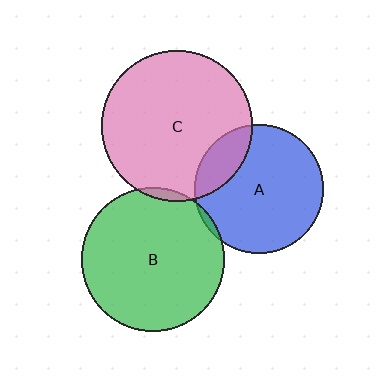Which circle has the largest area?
Circle C (pink).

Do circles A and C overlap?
Yes.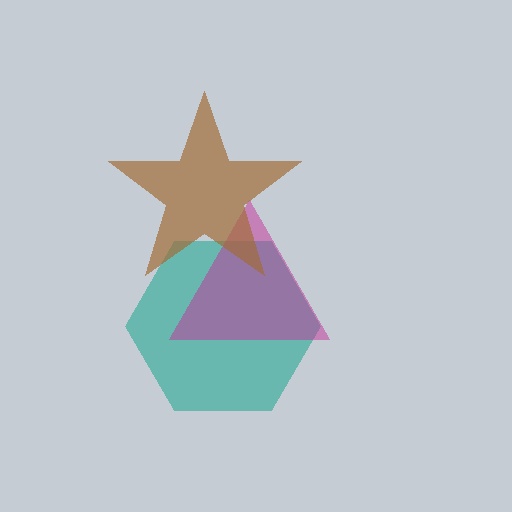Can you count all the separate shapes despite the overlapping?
Yes, there are 3 separate shapes.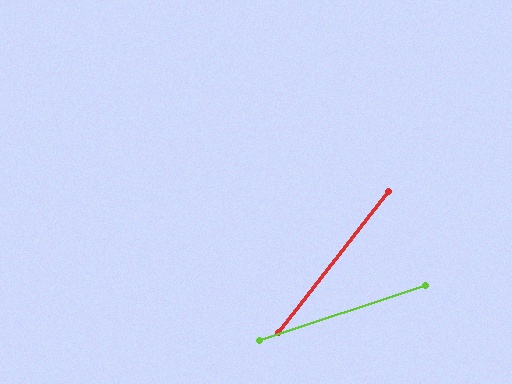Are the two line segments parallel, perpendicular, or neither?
Neither parallel nor perpendicular — they differ by about 33°.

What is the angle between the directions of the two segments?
Approximately 33 degrees.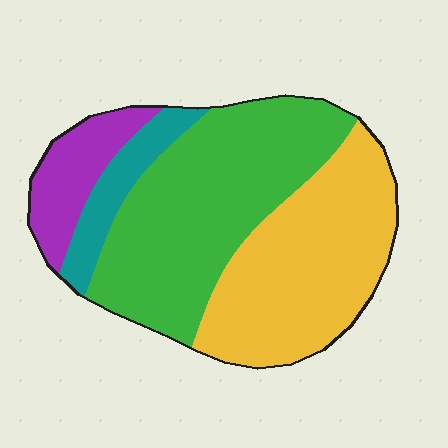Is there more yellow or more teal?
Yellow.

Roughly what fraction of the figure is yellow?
Yellow takes up about three eighths (3/8) of the figure.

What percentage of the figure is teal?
Teal covers about 10% of the figure.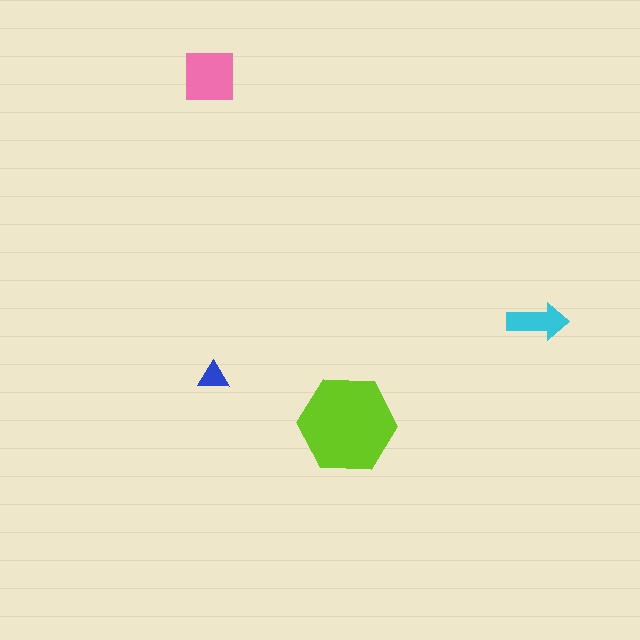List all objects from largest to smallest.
The lime hexagon, the pink square, the cyan arrow, the blue triangle.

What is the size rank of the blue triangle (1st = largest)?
4th.